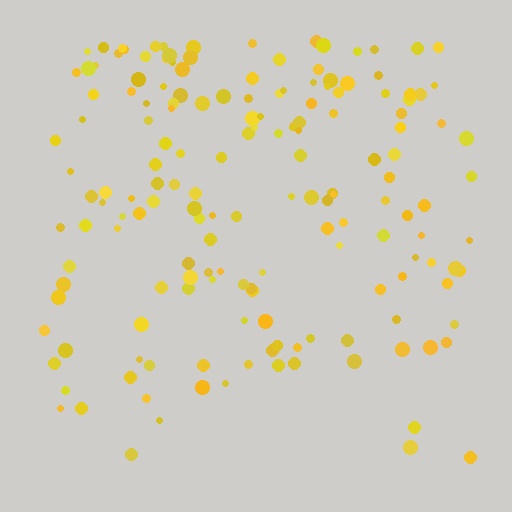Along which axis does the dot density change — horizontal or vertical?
Vertical.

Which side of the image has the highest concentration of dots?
The top.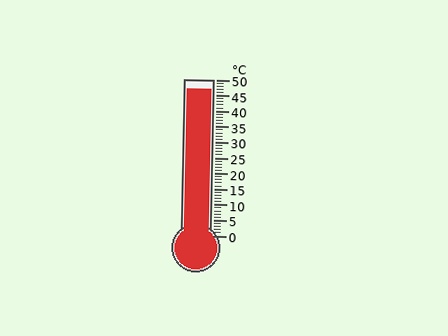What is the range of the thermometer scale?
The thermometer scale ranges from 0°C to 50°C.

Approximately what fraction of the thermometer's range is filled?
The thermometer is filled to approximately 95% of its range.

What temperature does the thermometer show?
The thermometer shows approximately 47°C.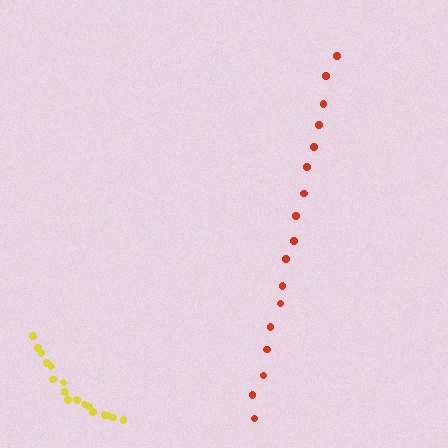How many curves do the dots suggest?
There are 2 distinct paths.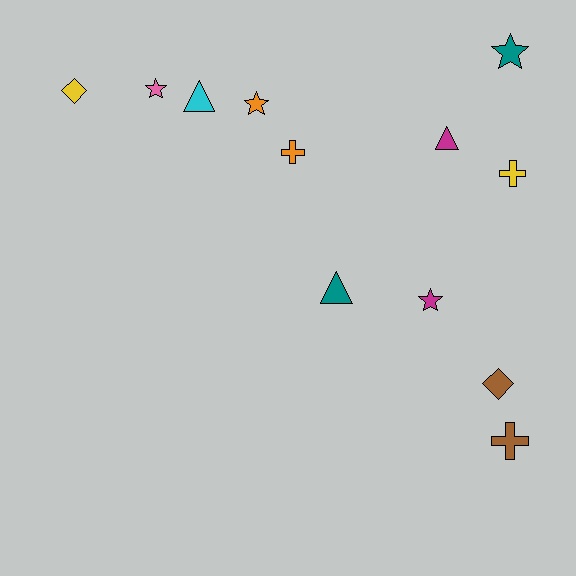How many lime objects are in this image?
There are no lime objects.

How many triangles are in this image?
There are 3 triangles.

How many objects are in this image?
There are 12 objects.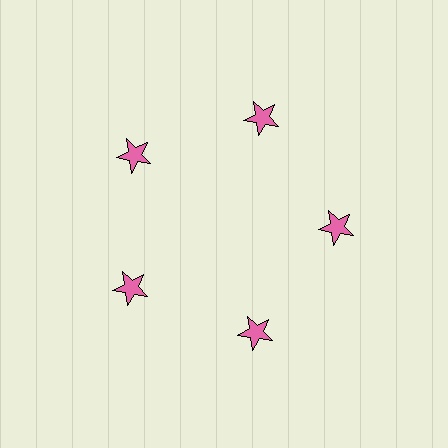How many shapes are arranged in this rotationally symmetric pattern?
There are 5 shapes, arranged in 5 groups of 1.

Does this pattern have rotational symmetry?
Yes, this pattern has 5-fold rotational symmetry. It looks the same after rotating 72 degrees around the center.